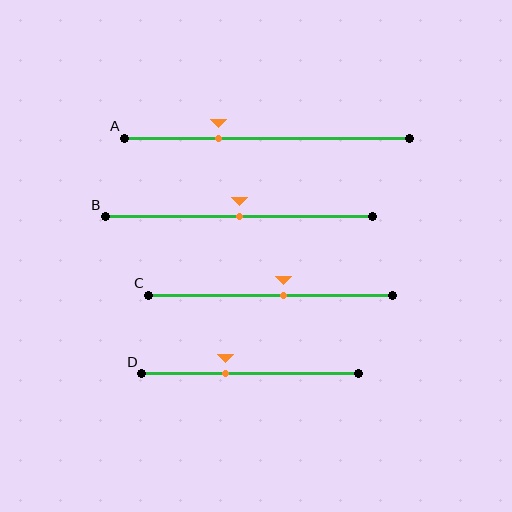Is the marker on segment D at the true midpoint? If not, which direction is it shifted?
No, the marker on segment D is shifted to the left by about 11% of the segment length.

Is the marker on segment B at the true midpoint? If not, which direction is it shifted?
Yes, the marker on segment B is at the true midpoint.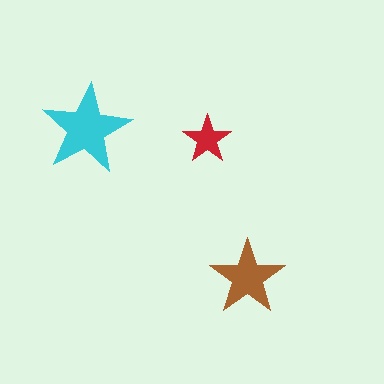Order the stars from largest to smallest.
the cyan one, the brown one, the red one.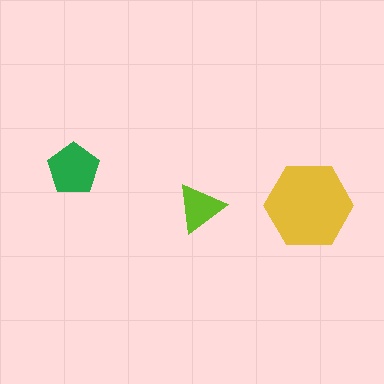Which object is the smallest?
The lime triangle.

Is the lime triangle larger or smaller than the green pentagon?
Smaller.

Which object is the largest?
The yellow hexagon.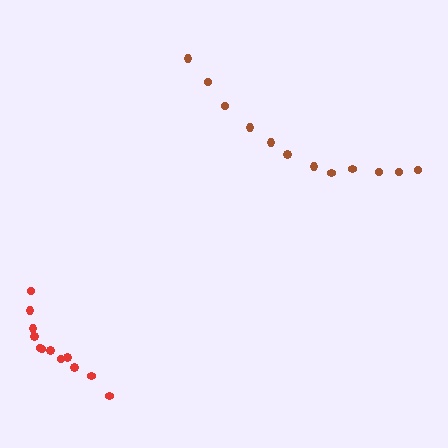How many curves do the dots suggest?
There are 2 distinct paths.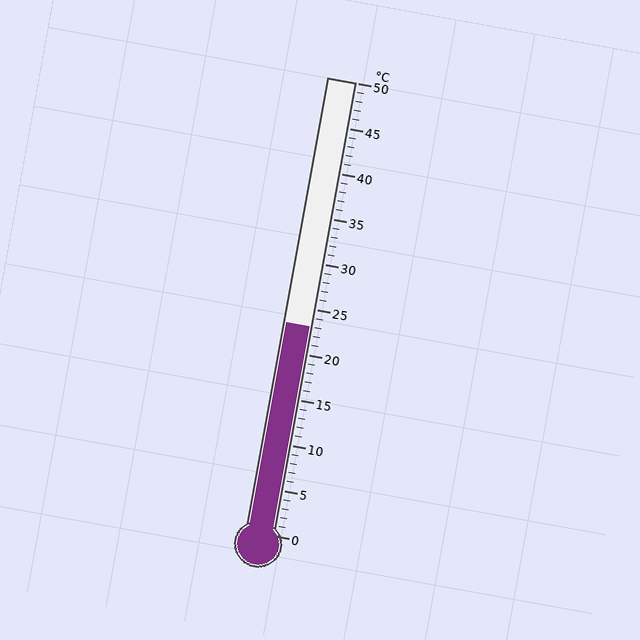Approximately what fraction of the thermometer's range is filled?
The thermometer is filled to approximately 45% of its range.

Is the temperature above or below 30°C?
The temperature is below 30°C.